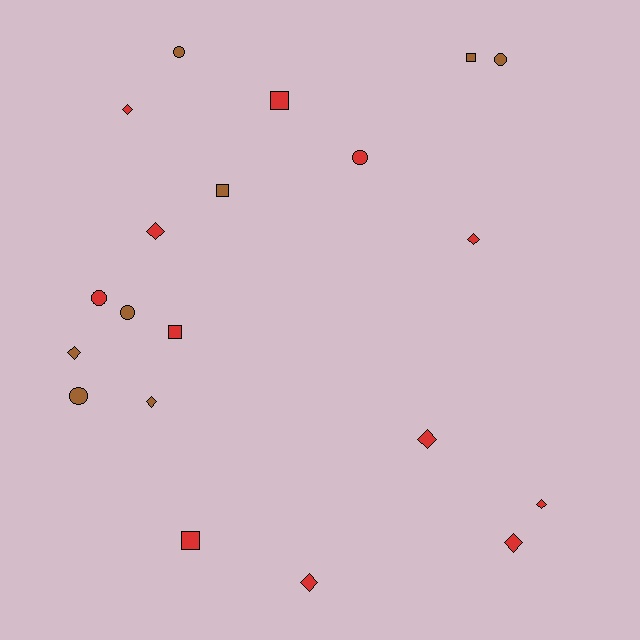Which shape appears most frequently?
Diamond, with 9 objects.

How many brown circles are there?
There are 4 brown circles.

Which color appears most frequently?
Red, with 12 objects.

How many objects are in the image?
There are 20 objects.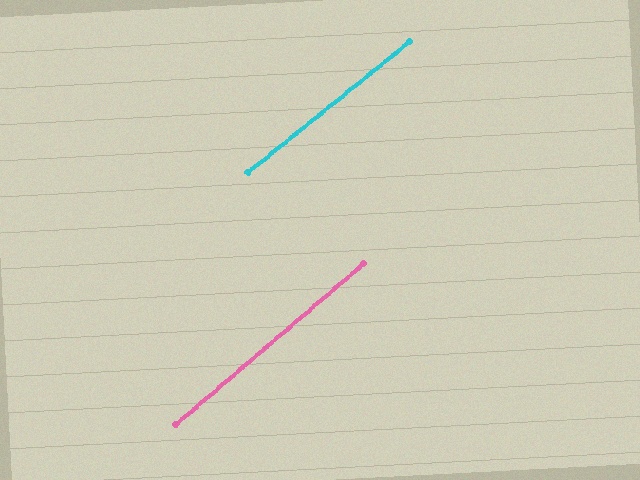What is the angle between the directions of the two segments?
Approximately 2 degrees.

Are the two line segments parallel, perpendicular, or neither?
Parallel — their directions differ by only 1.8°.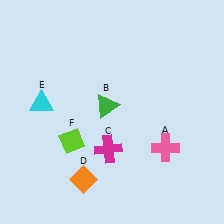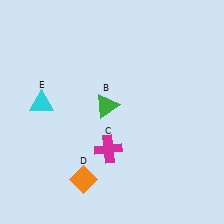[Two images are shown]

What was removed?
The pink cross (A), the lime diamond (F) were removed in Image 2.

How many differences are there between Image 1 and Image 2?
There are 2 differences between the two images.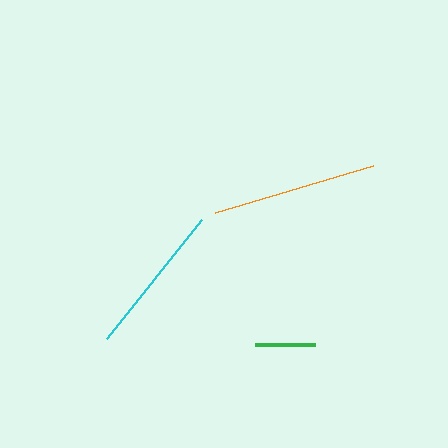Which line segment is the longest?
The orange line is the longest at approximately 164 pixels.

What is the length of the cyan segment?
The cyan segment is approximately 151 pixels long.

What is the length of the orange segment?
The orange segment is approximately 164 pixels long.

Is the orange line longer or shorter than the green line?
The orange line is longer than the green line.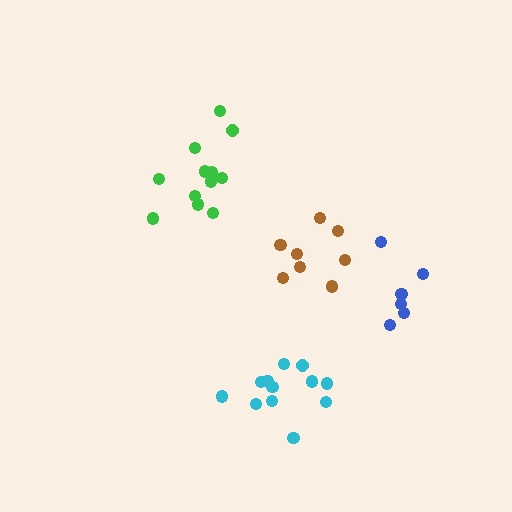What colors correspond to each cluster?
The clusters are colored: brown, cyan, green, blue.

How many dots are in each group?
Group 1: 8 dots, Group 2: 12 dots, Group 3: 12 dots, Group 4: 6 dots (38 total).